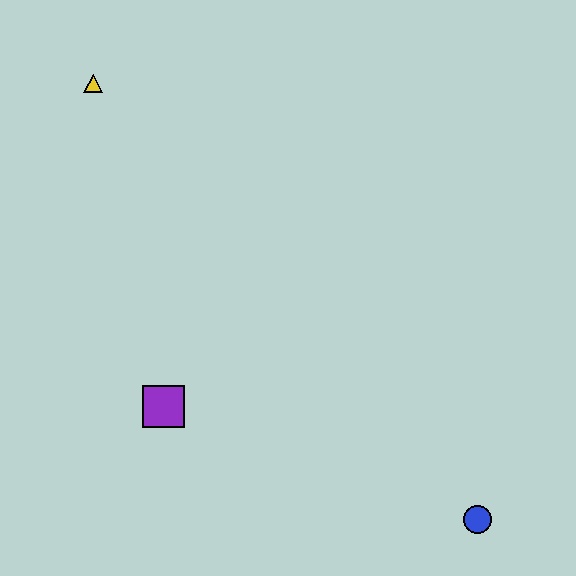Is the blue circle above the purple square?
No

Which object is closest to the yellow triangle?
The purple square is closest to the yellow triangle.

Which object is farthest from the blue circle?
The yellow triangle is farthest from the blue circle.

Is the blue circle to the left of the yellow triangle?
No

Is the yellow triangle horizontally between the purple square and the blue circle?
No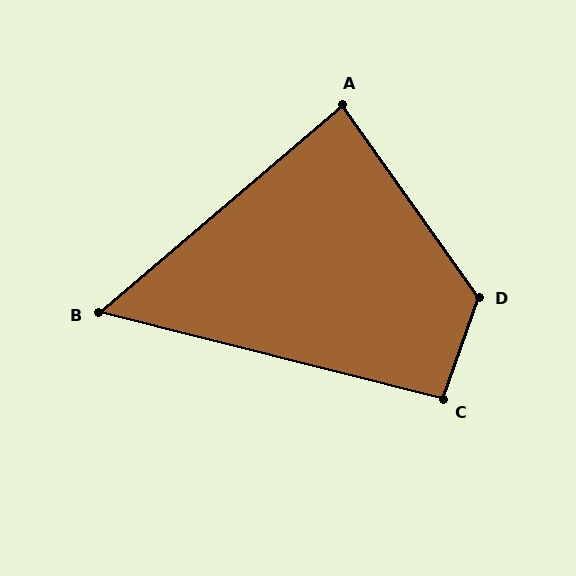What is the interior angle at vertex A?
Approximately 85 degrees (acute).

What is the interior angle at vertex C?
Approximately 95 degrees (obtuse).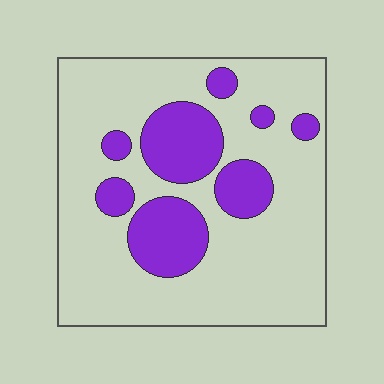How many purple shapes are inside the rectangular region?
8.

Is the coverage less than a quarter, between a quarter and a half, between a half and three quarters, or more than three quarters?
Less than a quarter.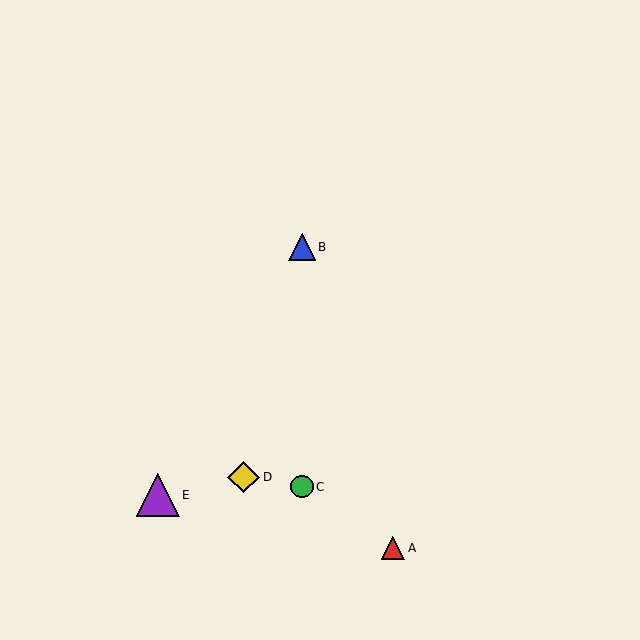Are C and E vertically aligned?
No, C is at x≈302 and E is at x≈158.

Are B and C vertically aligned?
Yes, both are at x≈302.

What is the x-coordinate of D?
Object D is at x≈244.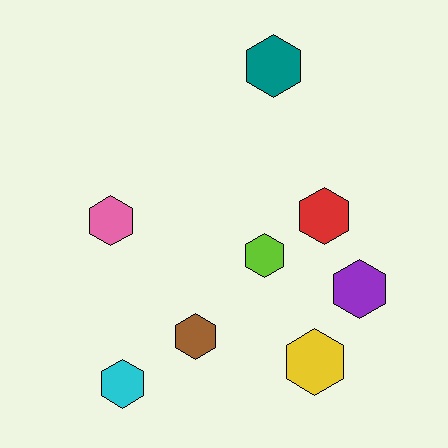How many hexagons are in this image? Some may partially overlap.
There are 8 hexagons.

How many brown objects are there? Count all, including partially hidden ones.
There is 1 brown object.